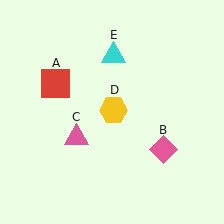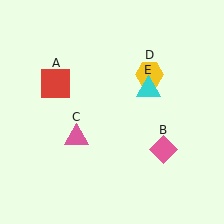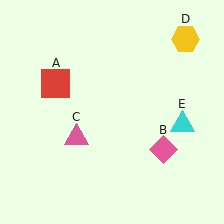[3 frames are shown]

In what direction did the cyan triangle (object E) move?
The cyan triangle (object E) moved down and to the right.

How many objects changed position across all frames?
2 objects changed position: yellow hexagon (object D), cyan triangle (object E).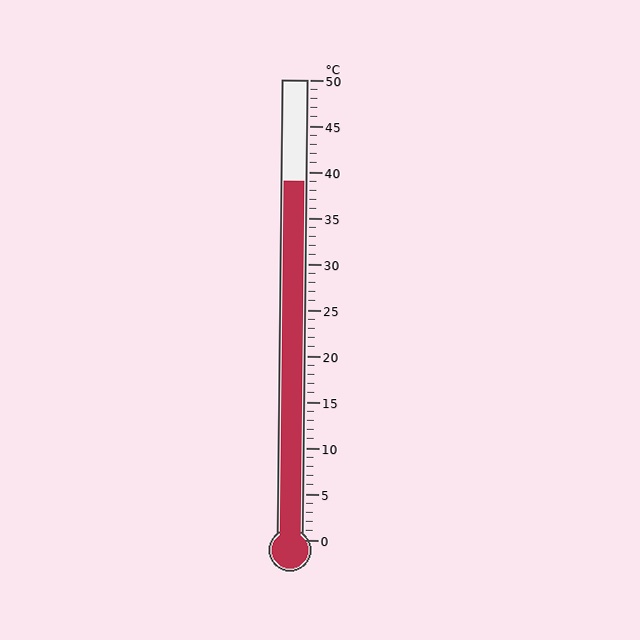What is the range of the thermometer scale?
The thermometer scale ranges from 0°C to 50°C.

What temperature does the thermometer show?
The thermometer shows approximately 39°C.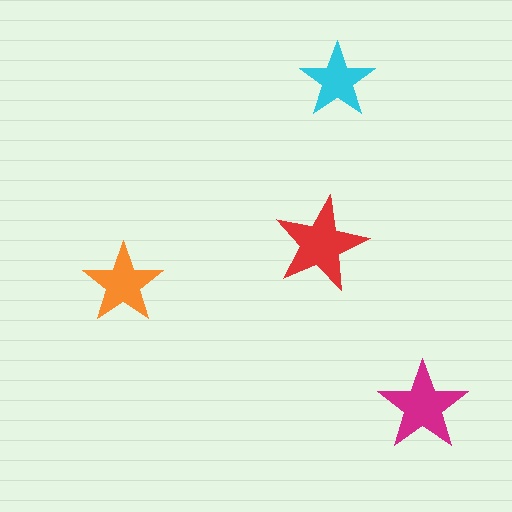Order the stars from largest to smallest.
the red one, the magenta one, the orange one, the cyan one.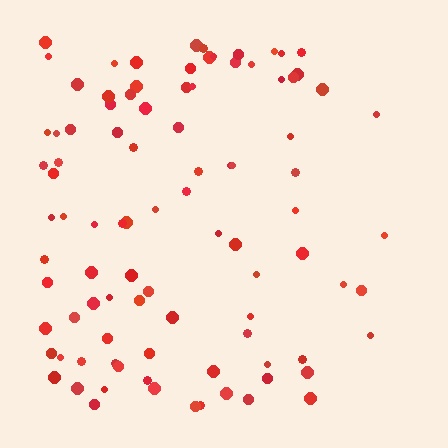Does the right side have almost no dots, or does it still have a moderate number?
Still a moderate number, just noticeably fewer than the left.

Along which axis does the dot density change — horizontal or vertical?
Horizontal.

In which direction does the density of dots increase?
From right to left, with the left side densest.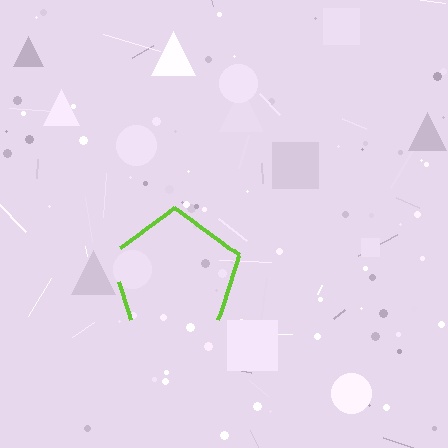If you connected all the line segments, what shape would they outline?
They would outline a pentagon.